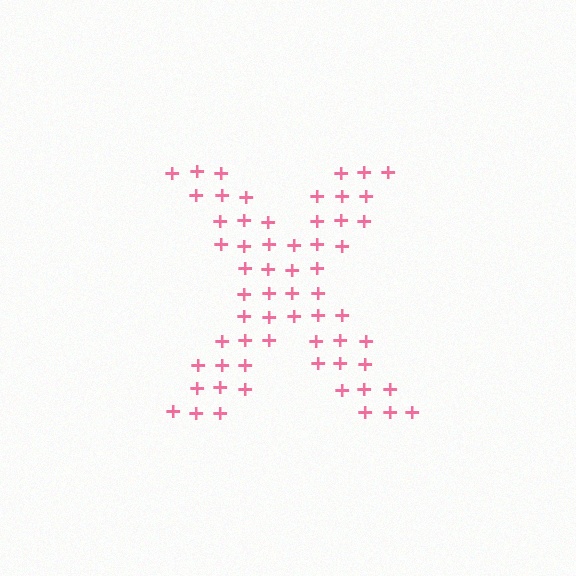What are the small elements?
The small elements are plus signs.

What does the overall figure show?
The overall figure shows the letter X.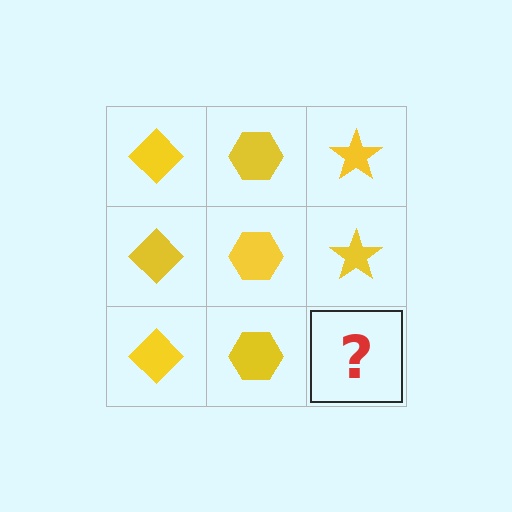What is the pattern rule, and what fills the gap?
The rule is that each column has a consistent shape. The gap should be filled with a yellow star.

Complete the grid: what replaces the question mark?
The question mark should be replaced with a yellow star.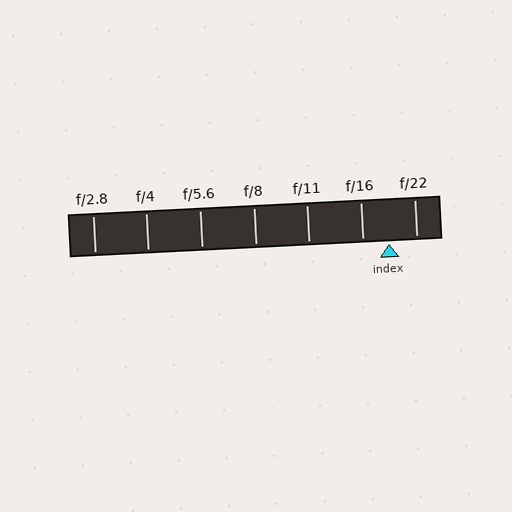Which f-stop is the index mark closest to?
The index mark is closest to f/16.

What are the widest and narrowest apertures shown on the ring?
The widest aperture shown is f/2.8 and the narrowest is f/22.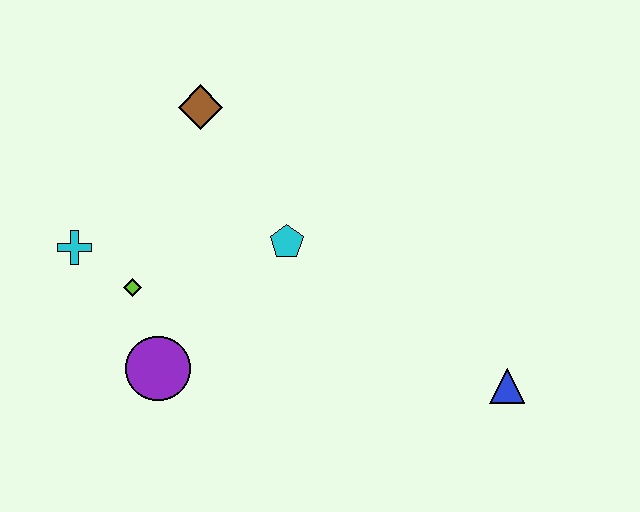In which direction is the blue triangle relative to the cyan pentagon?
The blue triangle is to the right of the cyan pentagon.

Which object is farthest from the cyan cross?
The blue triangle is farthest from the cyan cross.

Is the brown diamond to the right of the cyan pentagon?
No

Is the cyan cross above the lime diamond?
Yes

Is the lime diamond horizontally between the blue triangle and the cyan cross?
Yes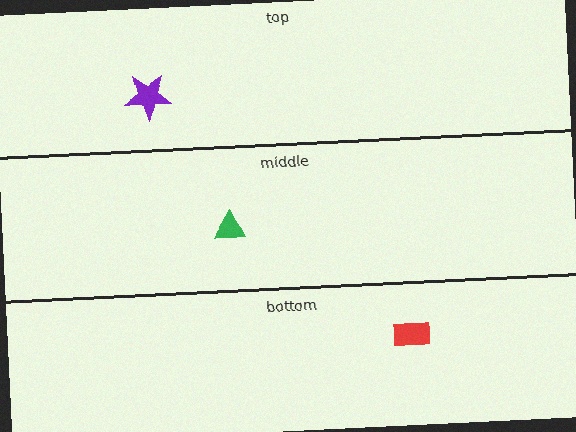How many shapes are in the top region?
1.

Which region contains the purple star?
The top region.